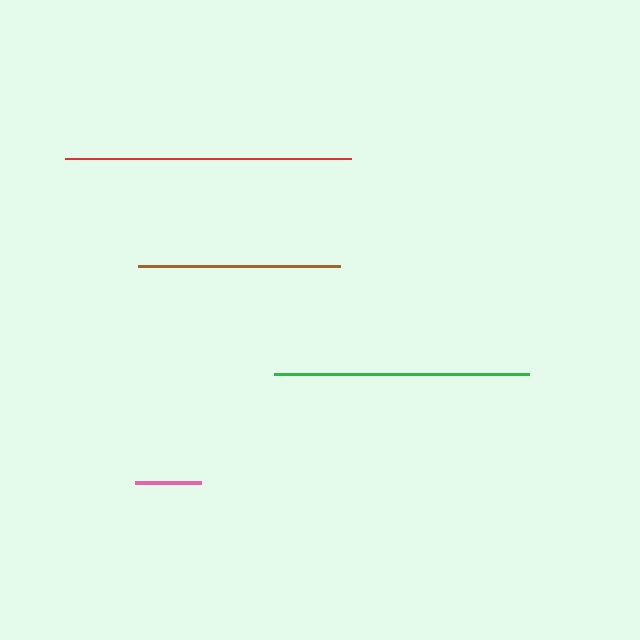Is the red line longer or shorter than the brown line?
The red line is longer than the brown line.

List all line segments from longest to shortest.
From longest to shortest: red, green, brown, pink.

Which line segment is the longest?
The red line is the longest at approximately 286 pixels.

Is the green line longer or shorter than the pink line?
The green line is longer than the pink line.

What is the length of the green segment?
The green segment is approximately 254 pixels long.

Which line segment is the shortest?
The pink line is the shortest at approximately 65 pixels.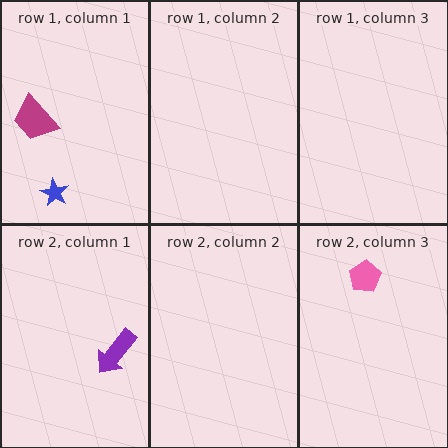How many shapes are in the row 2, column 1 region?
1.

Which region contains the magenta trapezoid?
The row 1, column 1 region.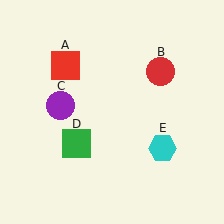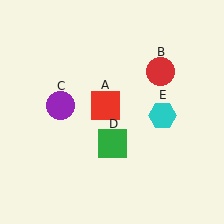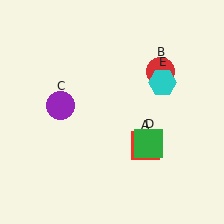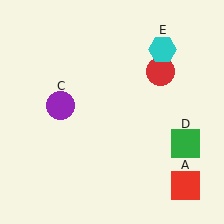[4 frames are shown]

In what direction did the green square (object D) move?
The green square (object D) moved right.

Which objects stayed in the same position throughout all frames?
Red circle (object B) and purple circle (object C) remained stationary.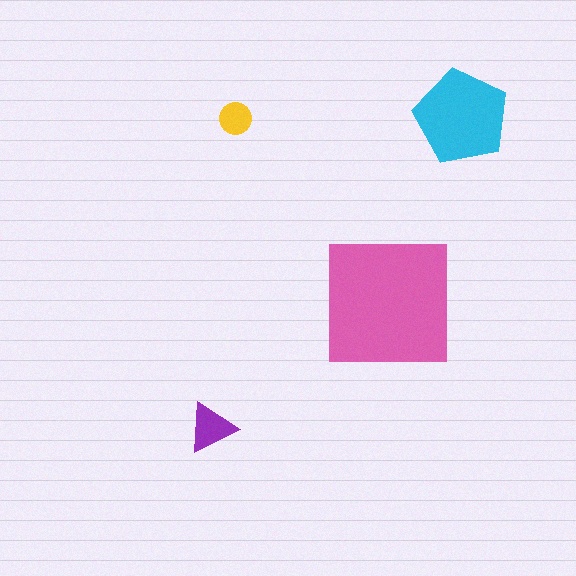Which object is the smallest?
The yellow circle.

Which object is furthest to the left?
The purple triangle is leftmost.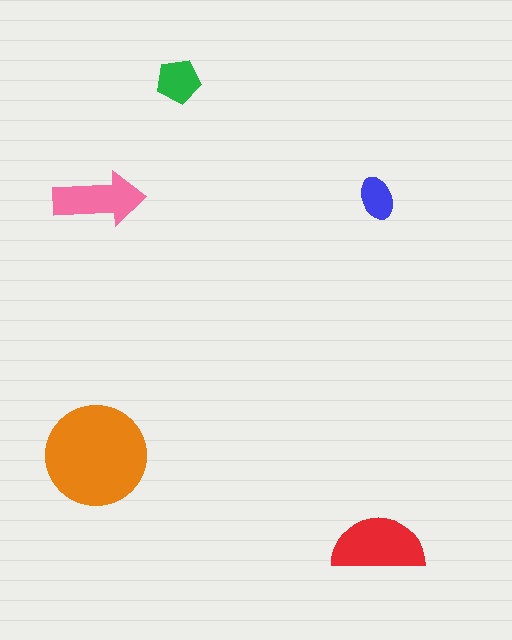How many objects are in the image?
There are 5 objects in the image.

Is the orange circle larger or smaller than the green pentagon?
Larger.